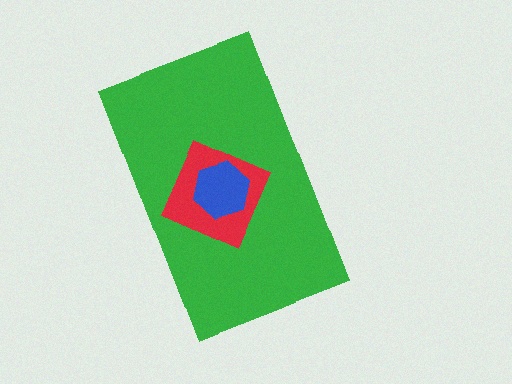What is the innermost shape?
The blue hexagon.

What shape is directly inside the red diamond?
The blue hexagon.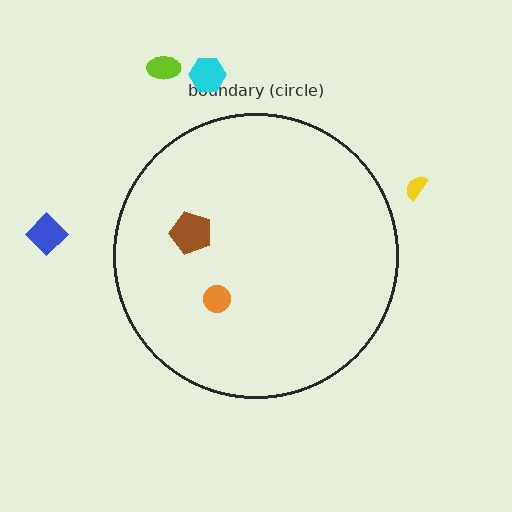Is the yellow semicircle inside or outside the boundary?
Outside.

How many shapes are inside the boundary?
2 inside, 4 outside.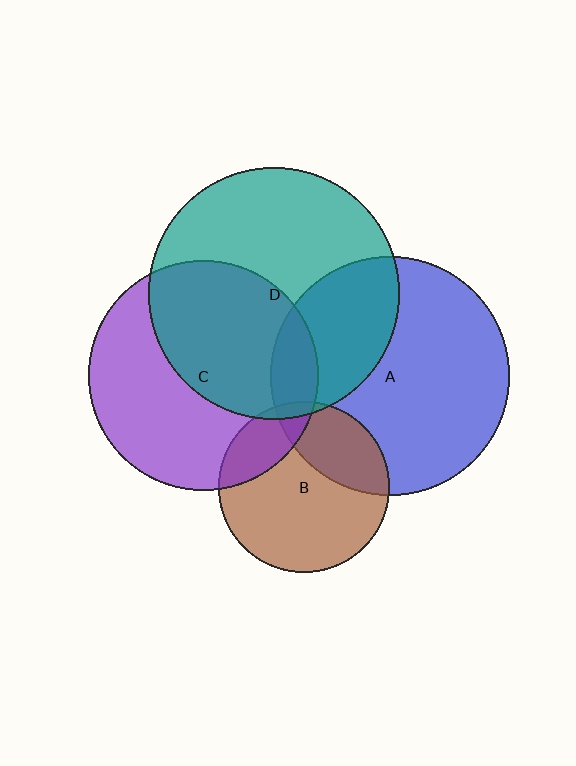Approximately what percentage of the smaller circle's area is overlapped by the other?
Approximately 30%.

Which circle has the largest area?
Circle D (teal).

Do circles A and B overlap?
Yes.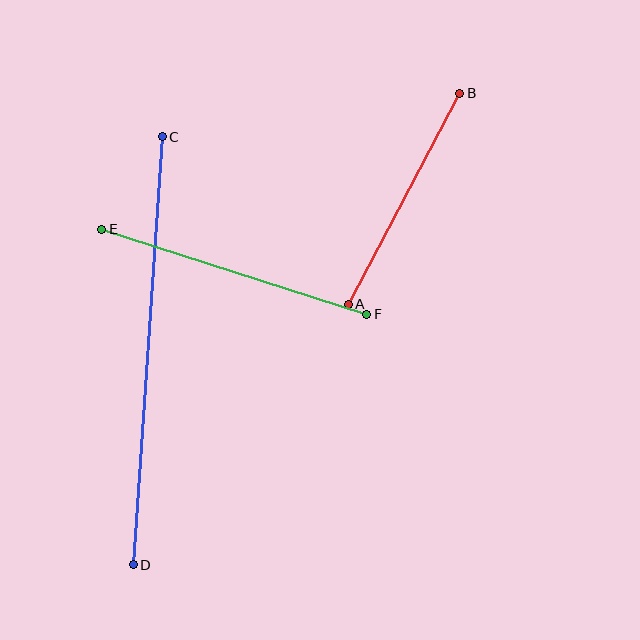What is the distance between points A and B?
The distance is approximately 239 pixels.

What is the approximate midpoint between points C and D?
The midpoint is at approximately (148, 351) pixels.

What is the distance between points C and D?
The distance is approximately 429 pixels.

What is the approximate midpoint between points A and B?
The midpoint is at approximately (404, 199) pixels.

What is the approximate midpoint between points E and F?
The midpoint is at approximately (234, 272) pixels.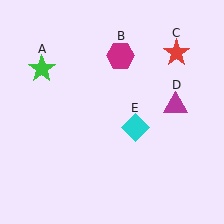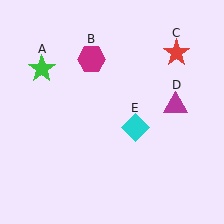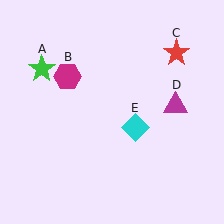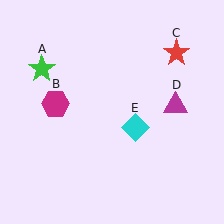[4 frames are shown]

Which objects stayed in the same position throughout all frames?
Green star (object A) and red star (object C) and magenta triangle (object D) and cyan diamond (object E) remained stationary.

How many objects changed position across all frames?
1 object changed position: magenta hexagon (object B).